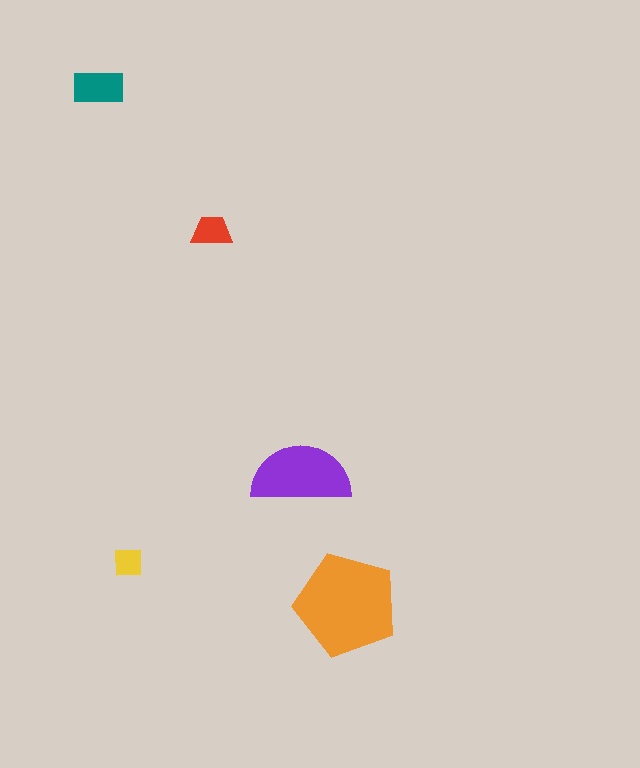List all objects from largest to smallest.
The orange pentagon, the purple semicircle, the teal rectangle, the red trapezoid, the yellow square.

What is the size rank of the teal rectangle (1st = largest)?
3rd.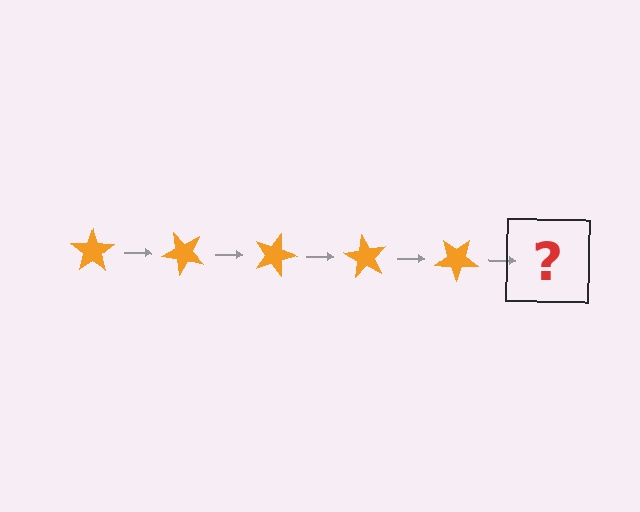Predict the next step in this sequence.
The next step is an orange star rotated 225 degrees.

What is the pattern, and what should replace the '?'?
The pattern is that the star rotates 45 degrees each step. The '?' should be an orange star rotated 225 degrees.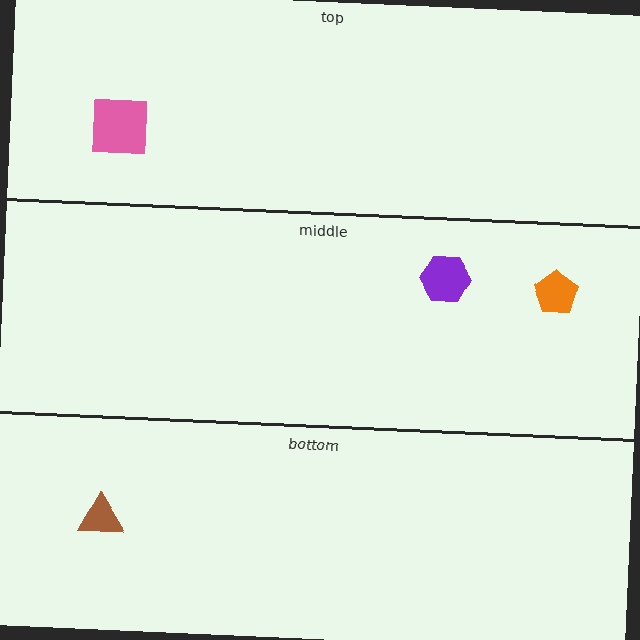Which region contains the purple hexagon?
The middle region.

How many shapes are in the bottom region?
1.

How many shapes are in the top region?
1.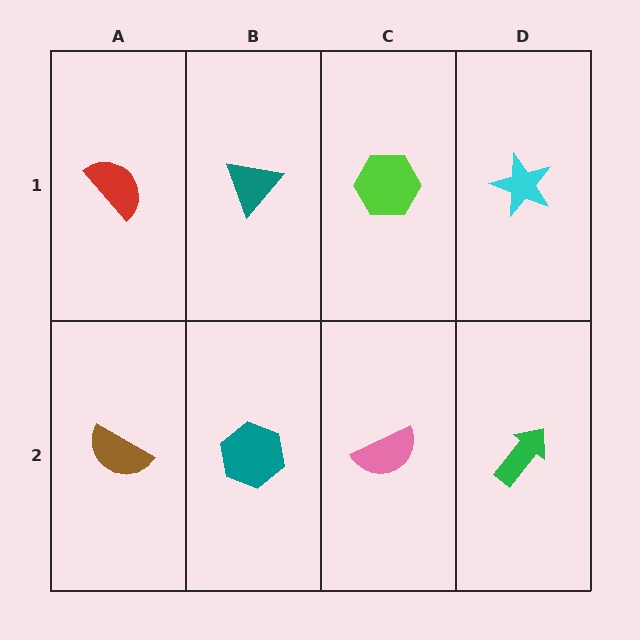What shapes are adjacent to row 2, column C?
A lime hexagon (row 1, column C), a teal hexagon (row 2, column B), a green arrow (row 2, column D).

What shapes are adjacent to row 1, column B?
A teal hexagon (row 2, column B), a red semicircle (row 1, column A), a lime hexagon (row 1, column C).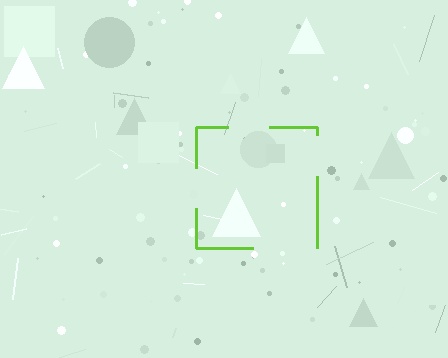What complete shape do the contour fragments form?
The contour fragments form a square.